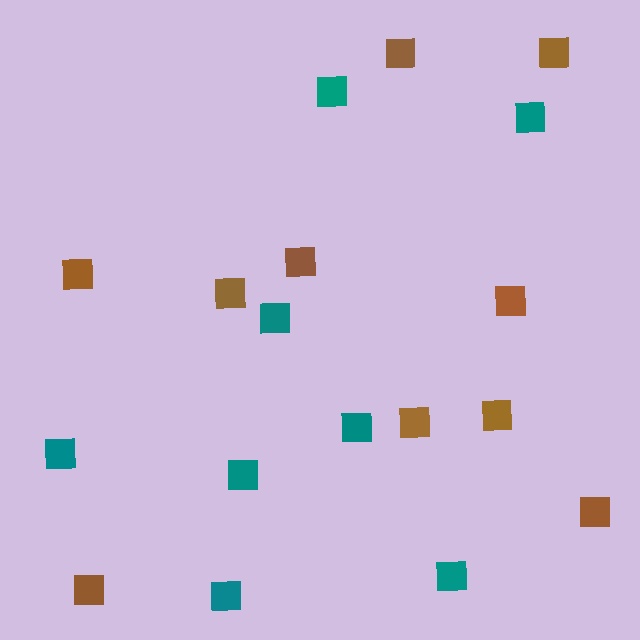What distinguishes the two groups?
There are 2 groups: one group of teal squares (8) and one group of brown squares (10).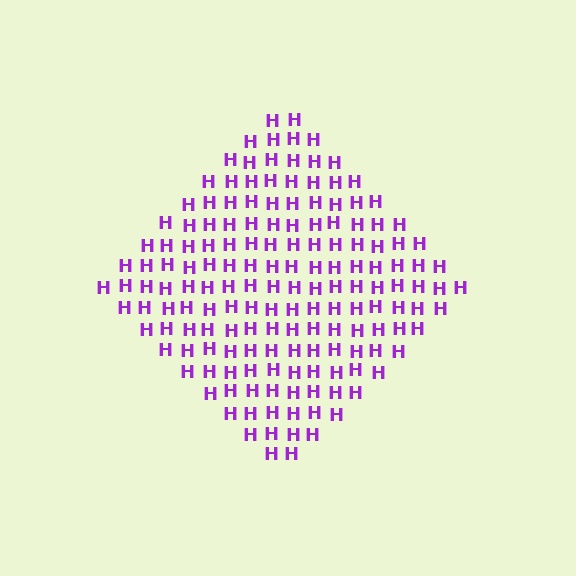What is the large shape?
The large shape is a diamond.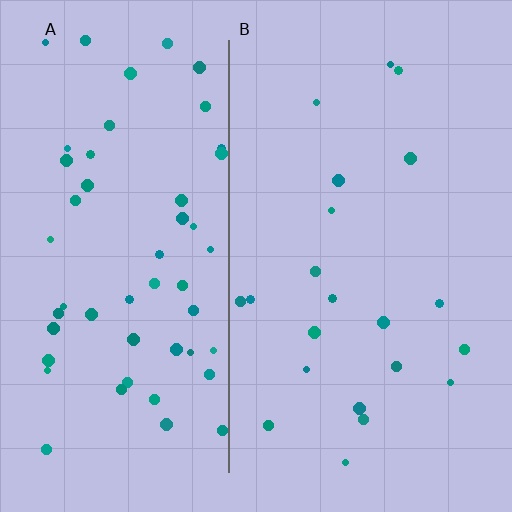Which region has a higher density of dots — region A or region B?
A (the left).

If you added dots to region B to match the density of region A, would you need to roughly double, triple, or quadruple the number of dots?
Approximately triple.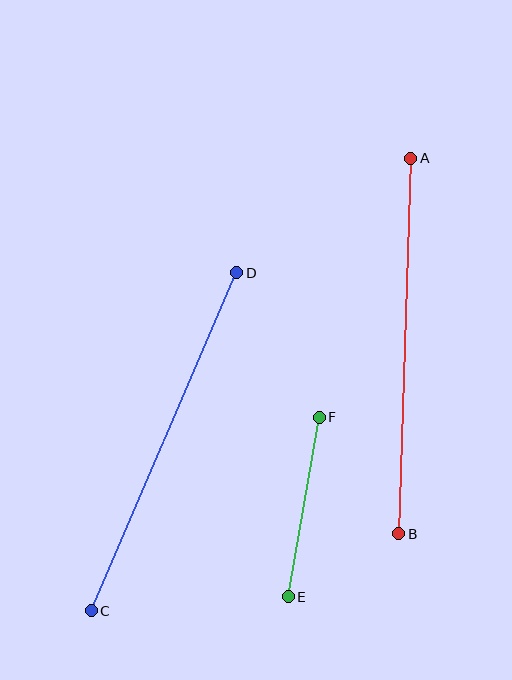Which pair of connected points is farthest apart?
Points A and B are farthest apart.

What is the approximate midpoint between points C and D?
The midpoint is at approximately (164, 442) pixels.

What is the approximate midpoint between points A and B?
The midpoint is at approximately (405, 346) pixels.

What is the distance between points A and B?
The distance is approximately 376 pixels.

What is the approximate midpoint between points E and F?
The midpoint is at approximately (304, 507) pixels.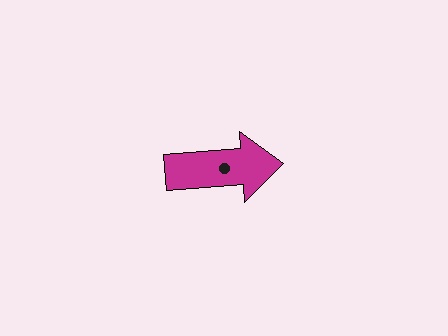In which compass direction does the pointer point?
East.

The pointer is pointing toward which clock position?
Roughly 3 o'clock.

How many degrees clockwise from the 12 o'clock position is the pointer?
Approximately 86 degrees.